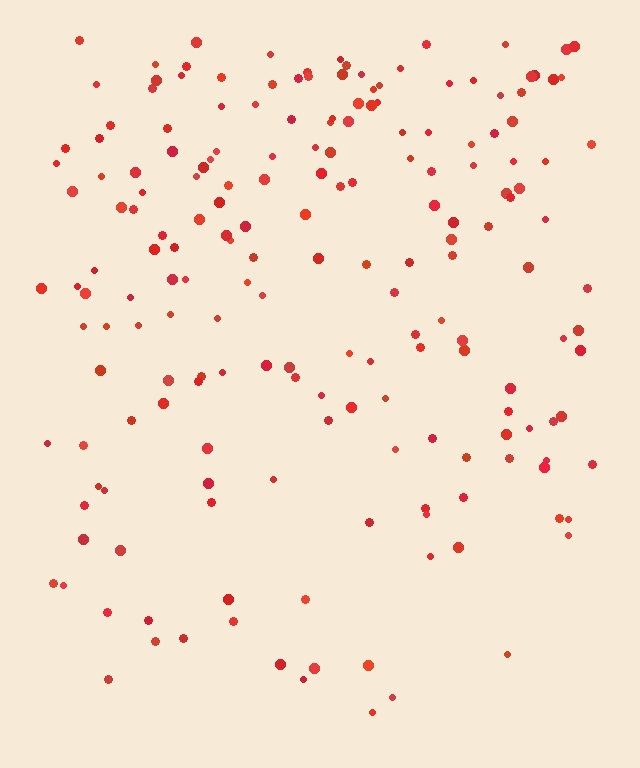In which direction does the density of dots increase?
From bottom to top, with the top side densest.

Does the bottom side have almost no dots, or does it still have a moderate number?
Still a moderate number, just noticeably fewer than the top.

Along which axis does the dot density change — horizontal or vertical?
Vertical.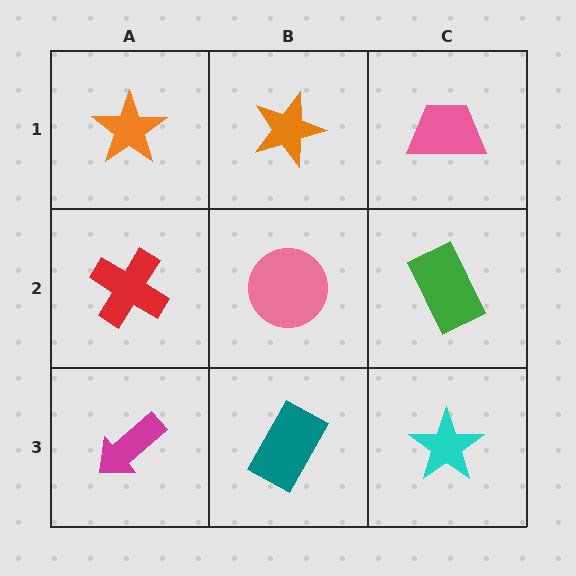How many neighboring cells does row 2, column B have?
4.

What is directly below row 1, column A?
A red cross.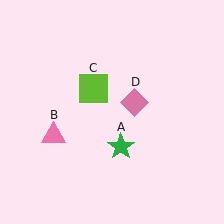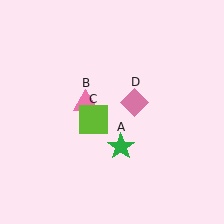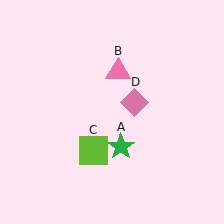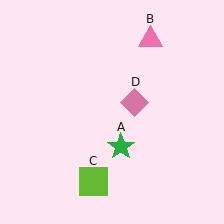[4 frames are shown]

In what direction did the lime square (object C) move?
The lime square (object C) moved down.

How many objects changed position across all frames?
2 objects changed position: pink triangle (object B), lime square (object C).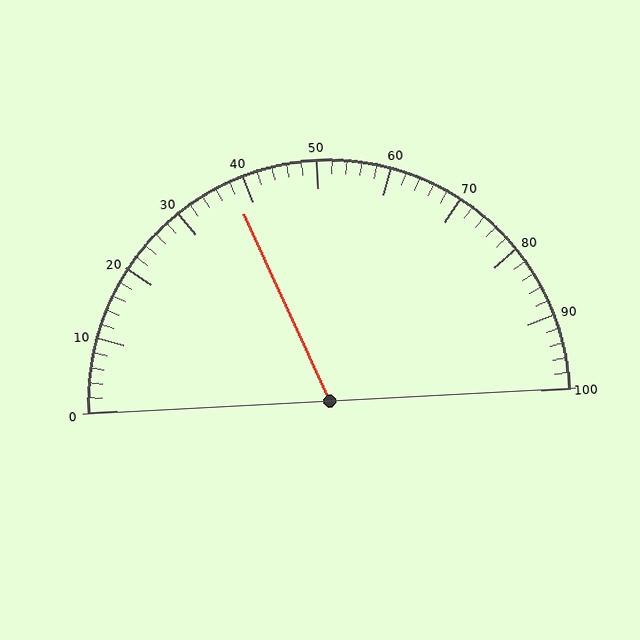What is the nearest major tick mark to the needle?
The nearest major tick mark is 40.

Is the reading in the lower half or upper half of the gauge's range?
The reading is in the lower half of the range (0 to 100).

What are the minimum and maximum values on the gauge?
The gauge ranges from 0 to 100.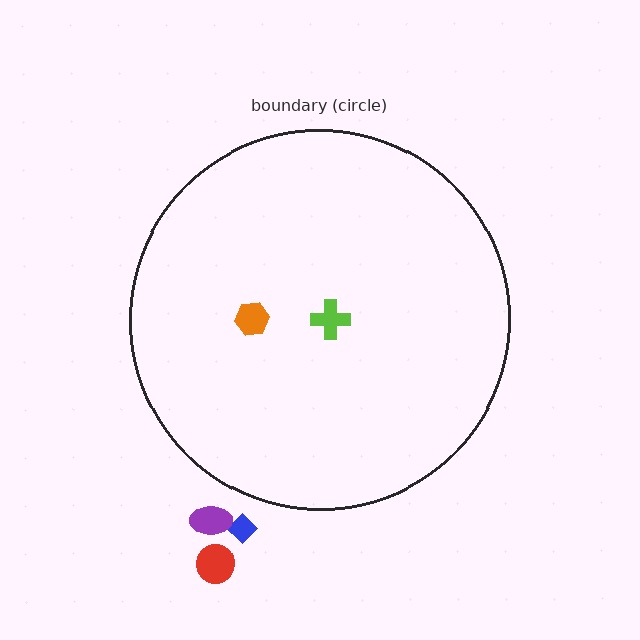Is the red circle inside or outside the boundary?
Outside.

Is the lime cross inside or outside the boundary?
Inside.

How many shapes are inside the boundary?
2 inside, 3 outside.